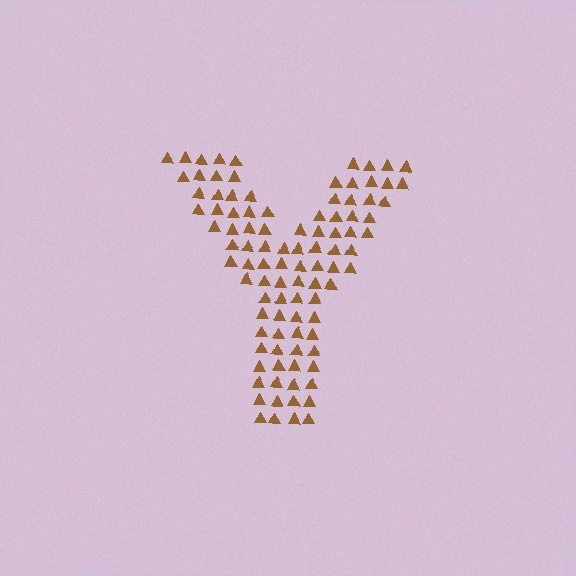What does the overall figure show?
The overall figure shows the letter Y.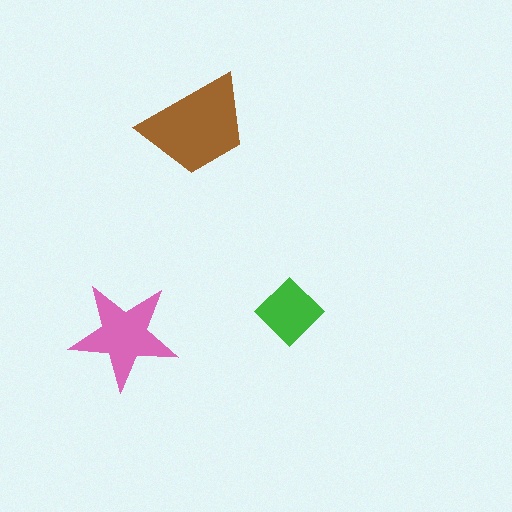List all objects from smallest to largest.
The green diamond, the pink star, the brown trapezoid.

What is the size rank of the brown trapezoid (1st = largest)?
1st.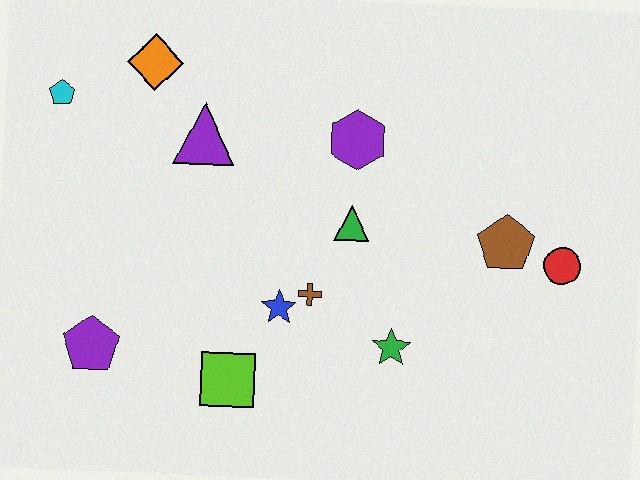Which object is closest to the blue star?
The brown cross is closest to the blue star.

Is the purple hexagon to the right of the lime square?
Yes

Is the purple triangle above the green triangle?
Yes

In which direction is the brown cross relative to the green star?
The brown cross is to the left of the green star.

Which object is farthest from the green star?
The cyan pentagon is farthest from the green star.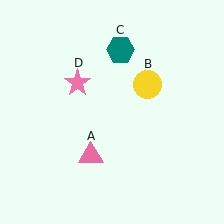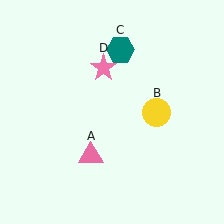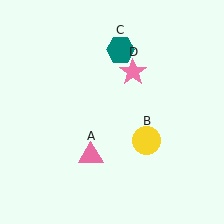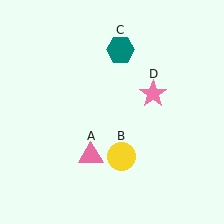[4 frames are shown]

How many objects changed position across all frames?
2 objects changed position: yellow circle (object B), pink star (object D).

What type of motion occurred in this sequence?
The yellow circle (object B), pink star (object D) rotated clockwise around the center of the scene.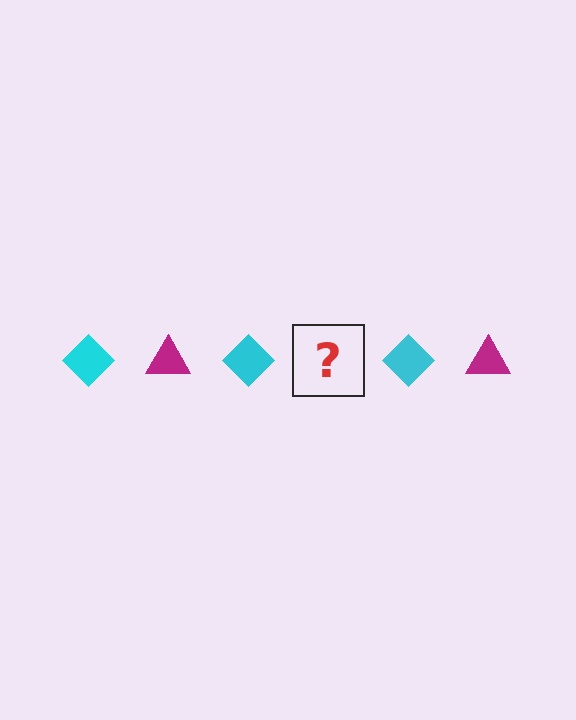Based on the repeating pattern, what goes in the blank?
The blank should be a magenta triangle.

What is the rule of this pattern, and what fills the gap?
The rule is that the pattern alternates between cyan diamond and magenta triangle. The gap should be filled with a magenta triangle.